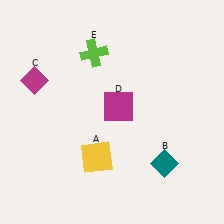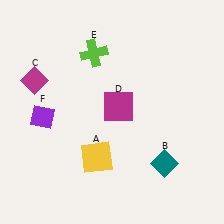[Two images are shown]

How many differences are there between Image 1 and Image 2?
There is 1 difference between the two images.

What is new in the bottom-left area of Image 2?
A purple diamond (F) was added in the bottom-left area of Image 2.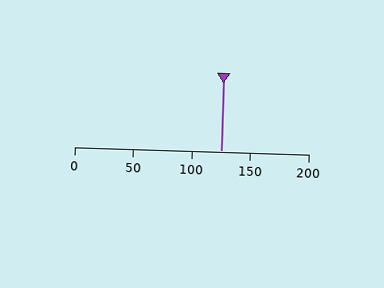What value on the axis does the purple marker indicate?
The marker indicates approximately 125.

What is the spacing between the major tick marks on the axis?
The major ticks are spaced 50 apart.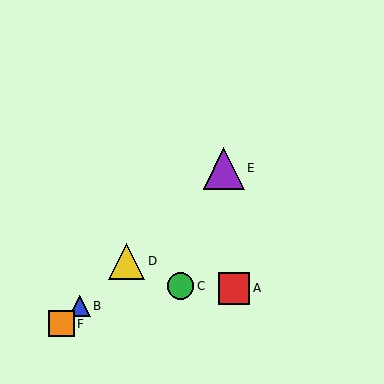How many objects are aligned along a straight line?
4 objects (B, D, E, F) are aligned along a straight line.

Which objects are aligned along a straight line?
Objects B, D, E, F are aligned along a straight line.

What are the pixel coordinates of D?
Object D is at (127, 261).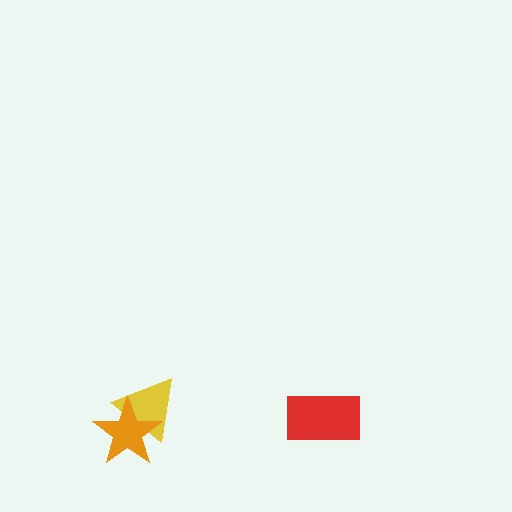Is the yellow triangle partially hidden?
Yes, it is partially covered by another shape.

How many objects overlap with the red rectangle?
0 objects overlap with the red rectangle.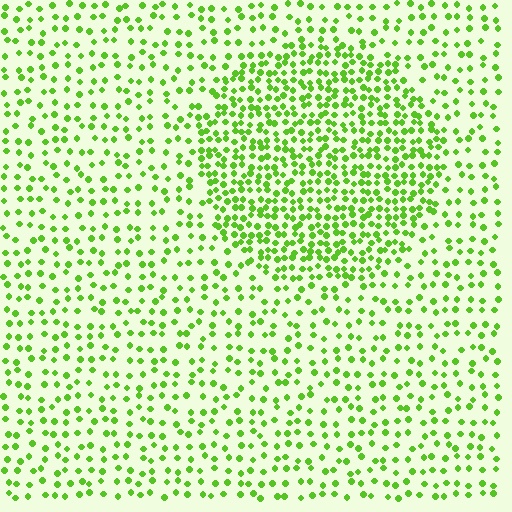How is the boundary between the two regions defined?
The boundary is defined by a change in element density (approximately 2.1x ratio). All elements are the same color, size, and shape.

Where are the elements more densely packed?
The elements are more densely packed inside the circle boundary.